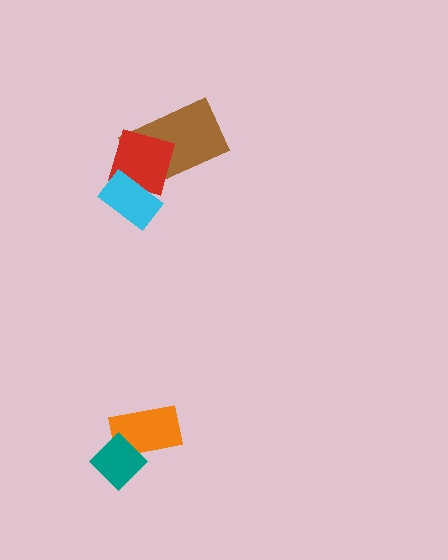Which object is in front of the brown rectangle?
The red diamond is in front of the brown rectangle.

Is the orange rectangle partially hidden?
Yes, it is partially covered by another shape.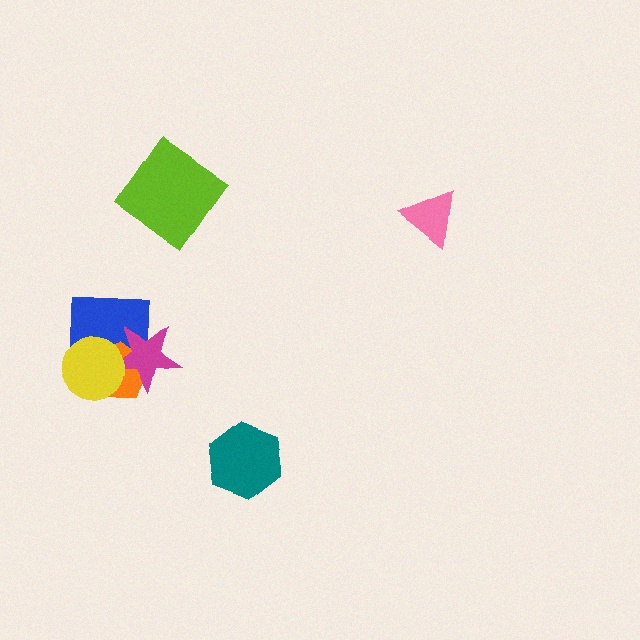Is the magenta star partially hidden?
Yes, it is partially covered by another shape.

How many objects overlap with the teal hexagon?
0 objects overlap with the teal hexagon.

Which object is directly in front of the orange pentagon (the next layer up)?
The magenta star is directly in front of the orange pentagon.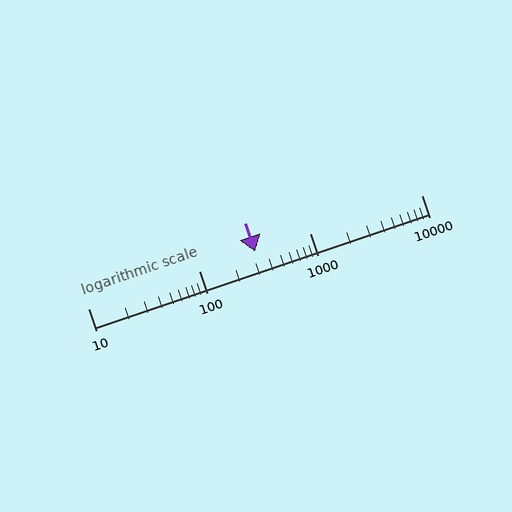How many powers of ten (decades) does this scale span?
The scale spans 3 decades, from 10 to 10000.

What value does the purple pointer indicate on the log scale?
The pointer indicates approximately 320.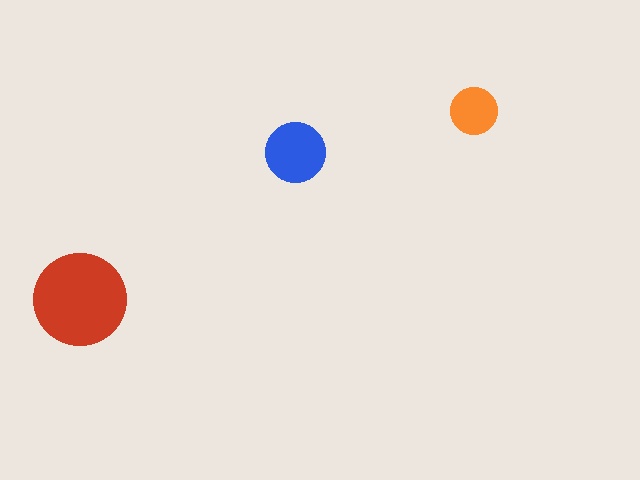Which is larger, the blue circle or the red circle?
The red one.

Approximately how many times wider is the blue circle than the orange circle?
About 1.5 times wider.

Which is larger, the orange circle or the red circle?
The red one.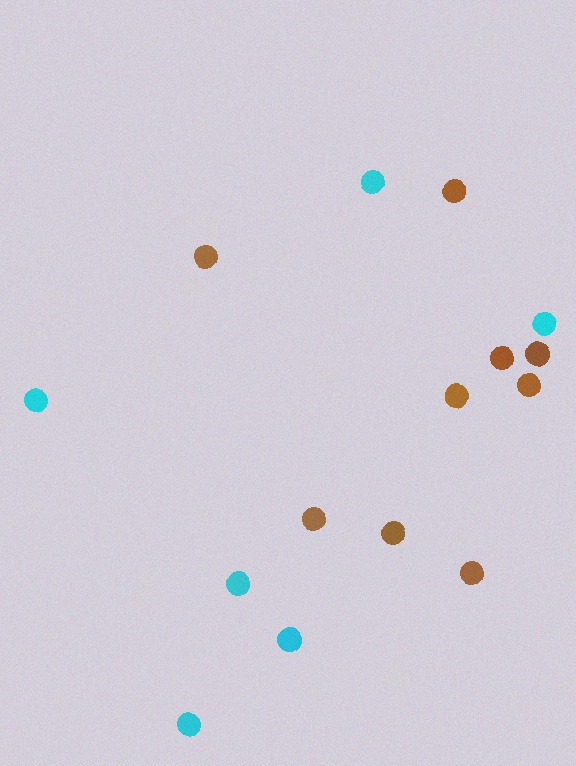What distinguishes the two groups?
There are 2 groups: one group of cyan circles (6) and one group of brown circles (9).